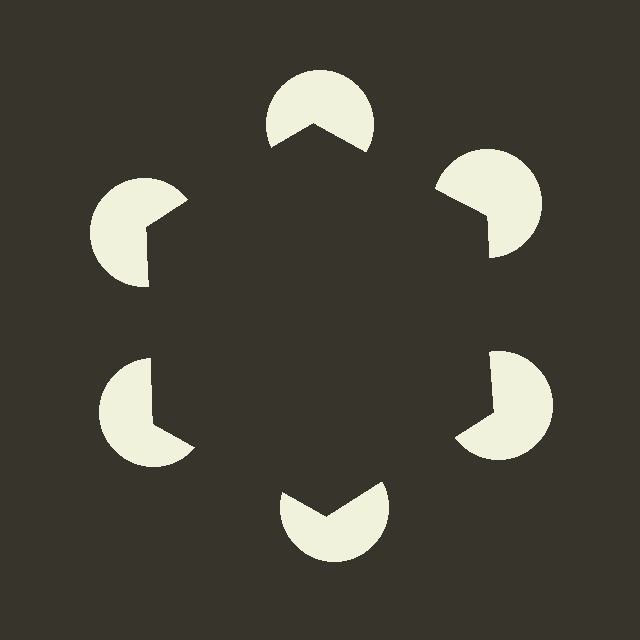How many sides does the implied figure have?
6 sides.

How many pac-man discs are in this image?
There are 6 — one at each vertex of the illusory hexagon.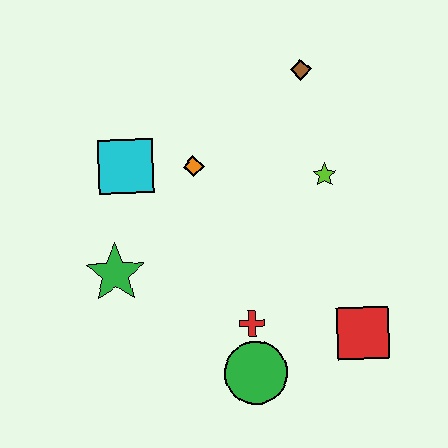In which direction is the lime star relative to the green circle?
The lime star is above the green circle.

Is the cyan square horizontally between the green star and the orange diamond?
Yes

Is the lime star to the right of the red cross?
Yes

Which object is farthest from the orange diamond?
The red square is farthest from the orange diamond.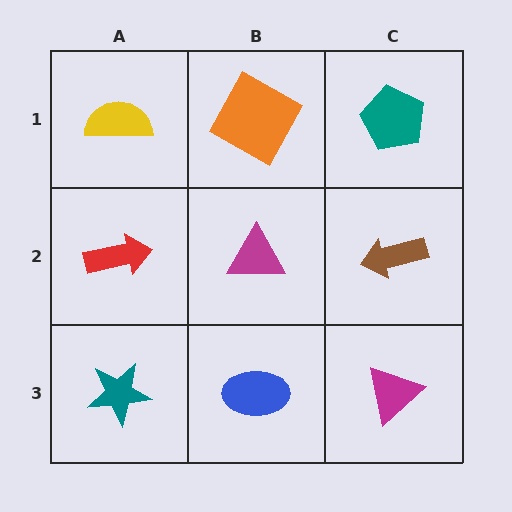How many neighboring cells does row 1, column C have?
2.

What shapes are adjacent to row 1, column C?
A brown arrow (row 2, column C), an orange square (row 1, column B).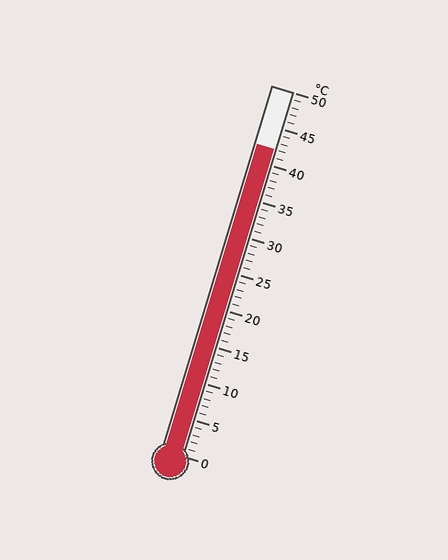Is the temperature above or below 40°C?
The temperature is above 40°C.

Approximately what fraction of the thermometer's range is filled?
The thermometer is filled to approximately 85% of its range.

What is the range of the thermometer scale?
The thermometer scale ranges from 0°C to 50°C.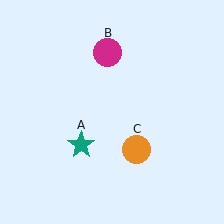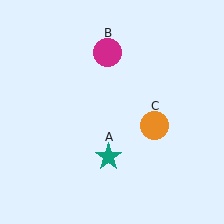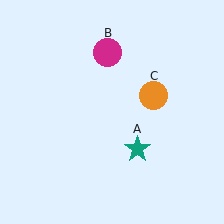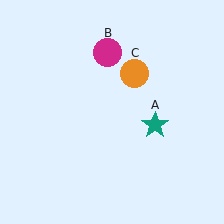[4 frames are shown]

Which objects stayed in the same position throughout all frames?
Magenta circle (object B) remained stationary.